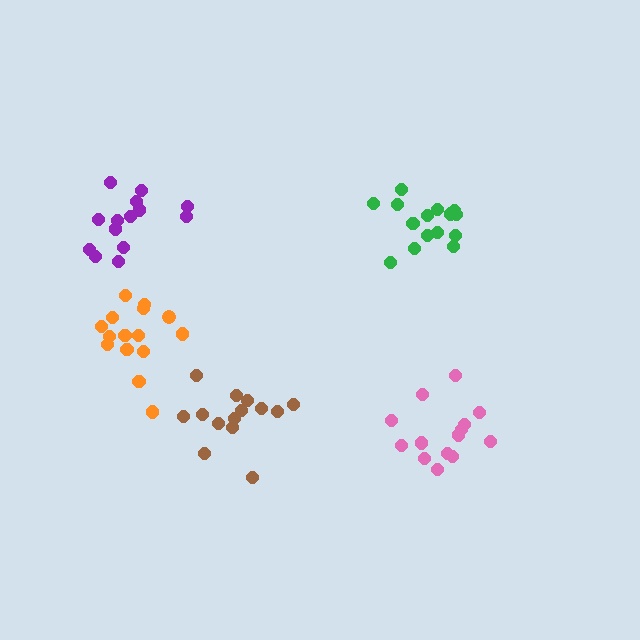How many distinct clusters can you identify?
There are 5 distinct clusters.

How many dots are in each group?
Group 1: 16 dots, Group 2: 14 dots, Group 3: 14 dots, Group 4: 14 dots, Group 5: 15 dots (73 total).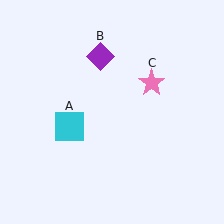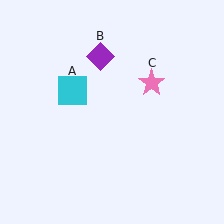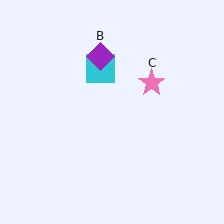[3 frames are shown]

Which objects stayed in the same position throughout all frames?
Purple diamond (object B) and pink star (object C) remained stationary.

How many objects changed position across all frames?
1 object changed position: cyan square (object A).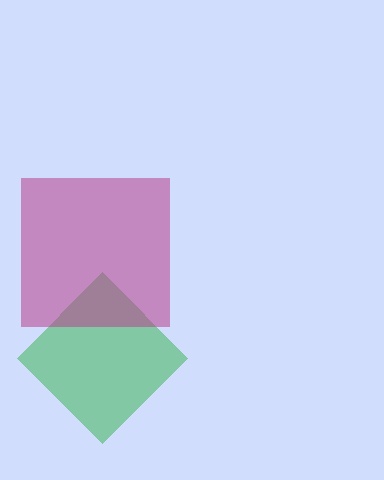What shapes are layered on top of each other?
The layered shapes are: a green diamond, a magenta square.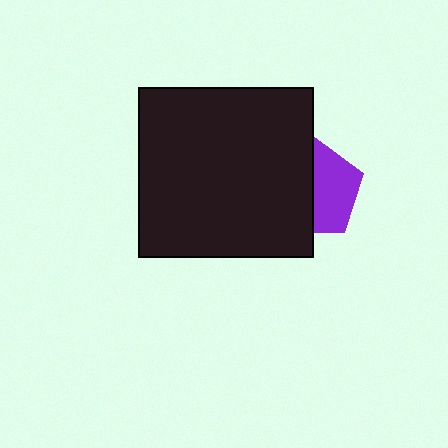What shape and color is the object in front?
The object in front is a black rectangle.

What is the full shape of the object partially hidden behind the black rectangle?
The partially hidden object is a purple pentagon.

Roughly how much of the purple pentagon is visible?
About half of it is visible (roughly 49%).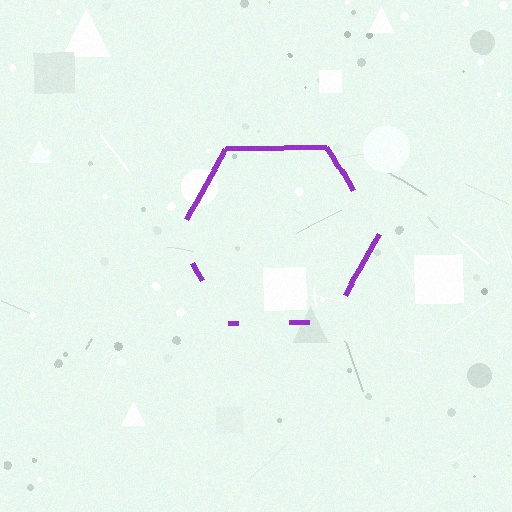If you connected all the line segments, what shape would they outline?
They would outline a hexagon.